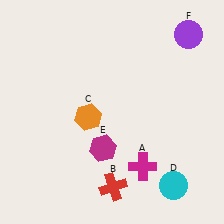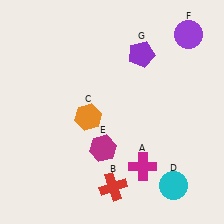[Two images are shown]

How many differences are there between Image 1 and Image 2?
There is 1 difference between the two images.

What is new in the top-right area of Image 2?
A purple pentagon (G) was added in the top-right area of Image 2.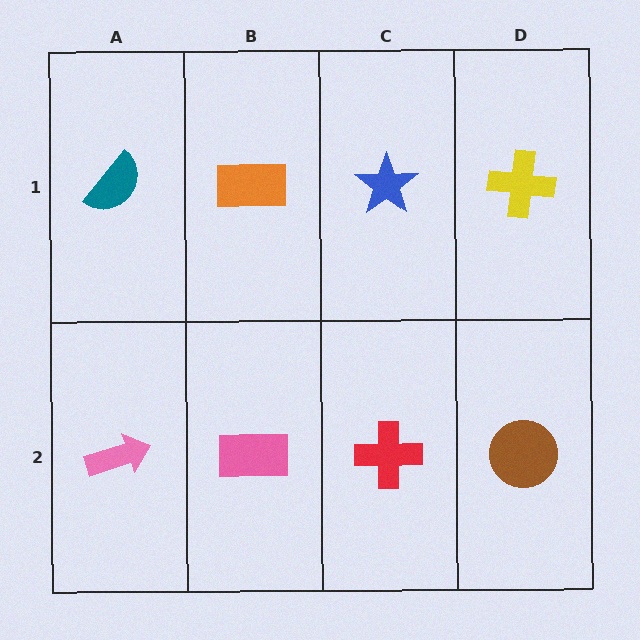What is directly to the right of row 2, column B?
A red cross.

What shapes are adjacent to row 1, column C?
A red cross (row 2, column C), an orange rectangle (row 1, column B), a yellow cross (row 1, column D).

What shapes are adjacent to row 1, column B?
A pink rectangle (row 2, column B), a teal semicircle (row 1, column A), a blue star (row 1, column C).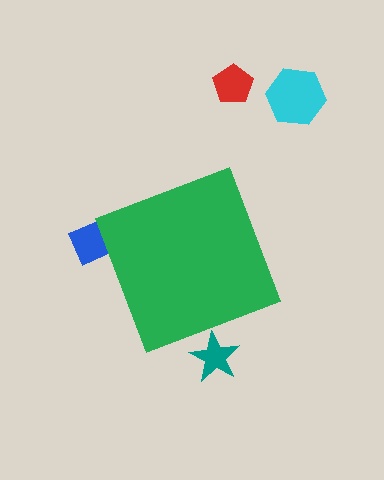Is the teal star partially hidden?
Yes, the teal star is partially hidden behind the green diamond.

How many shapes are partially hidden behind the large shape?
2 shapes are partially hidden.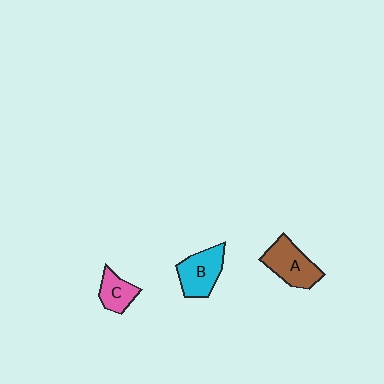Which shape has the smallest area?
Shape C (pink).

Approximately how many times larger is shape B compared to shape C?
Approximately 1.5 times.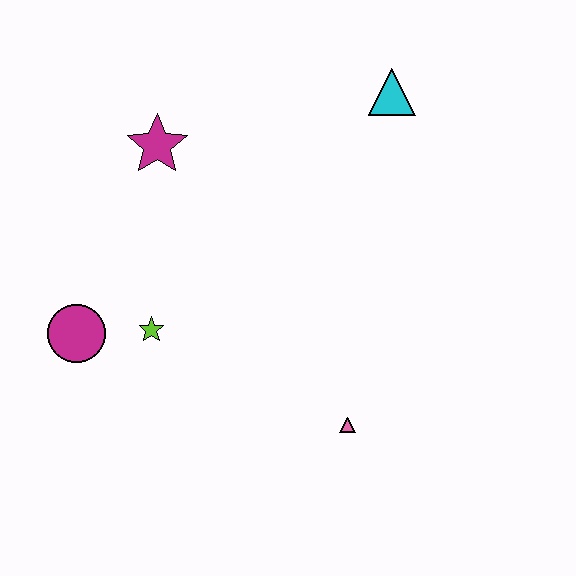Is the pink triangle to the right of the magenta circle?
Yes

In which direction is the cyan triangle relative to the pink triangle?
The cyan triangle is above the pink triangle.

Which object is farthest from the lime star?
The cyan triangle is farthest from the lime star.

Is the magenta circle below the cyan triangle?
Yes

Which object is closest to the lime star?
The magenta circle is closest to the lime star.